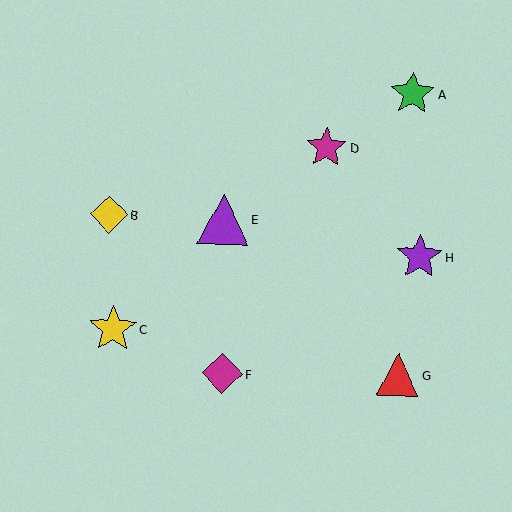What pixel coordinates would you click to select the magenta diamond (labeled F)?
Click at (222, 374) to select the magenta diamond F.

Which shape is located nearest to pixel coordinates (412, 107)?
The green star (labeled A) at (413, 94) is nearest to that location.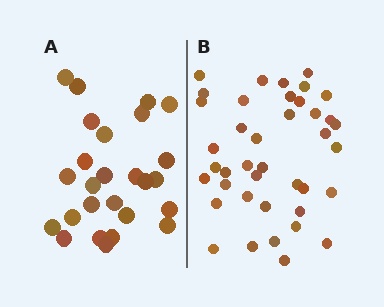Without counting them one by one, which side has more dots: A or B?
Region B (the right region) has more dots.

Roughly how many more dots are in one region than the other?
Region B has approximately 15 more dots than region A.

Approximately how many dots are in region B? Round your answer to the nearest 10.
About 40 dots.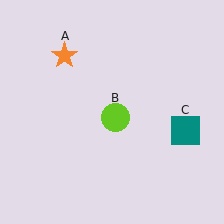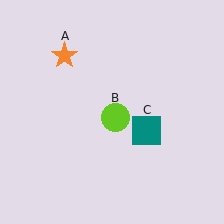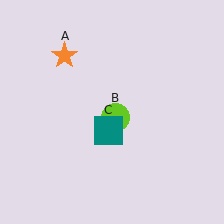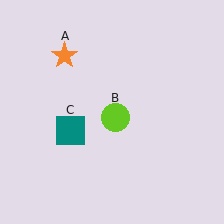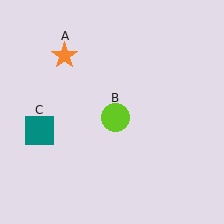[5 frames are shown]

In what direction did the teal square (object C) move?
The teal square (object C) moved left.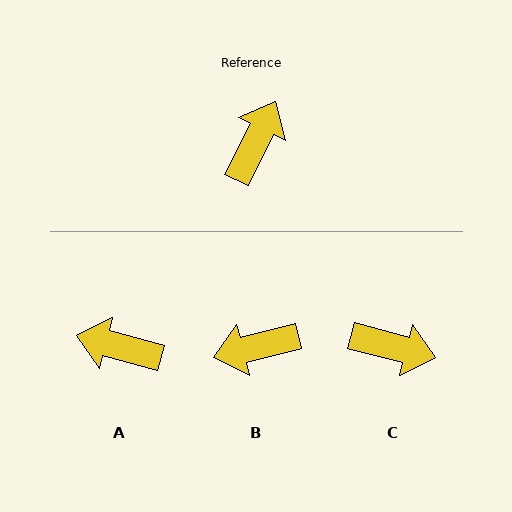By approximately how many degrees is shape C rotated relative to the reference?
Approximately 78 degrees clockwise.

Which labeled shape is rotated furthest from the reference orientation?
B, about 131 degrees away.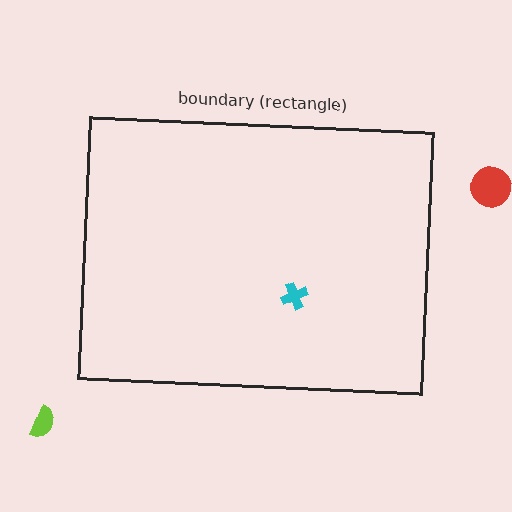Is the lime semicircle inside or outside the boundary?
Outside.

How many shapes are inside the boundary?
1 inside, 2 outside.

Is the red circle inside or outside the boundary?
Outside.